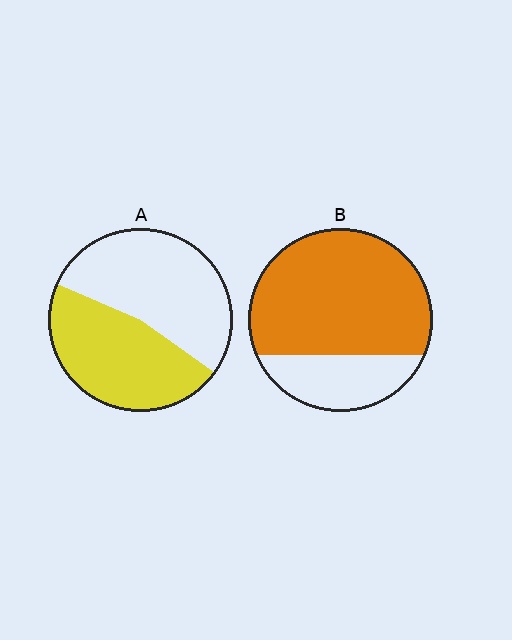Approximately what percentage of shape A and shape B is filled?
A is approximately 45% and B is approximately 75%.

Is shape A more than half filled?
Roughly half.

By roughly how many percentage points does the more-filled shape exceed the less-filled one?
By roughly 25 percentage points (B over A).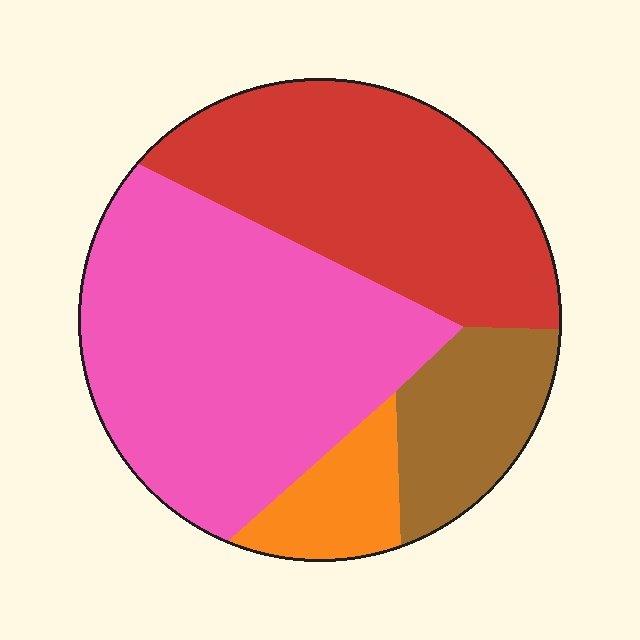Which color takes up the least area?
Orange, at roughly 10%.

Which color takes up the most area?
Pink, at roughly 45%.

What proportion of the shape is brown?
Brown takes up about one eighth (1/8) of the shape.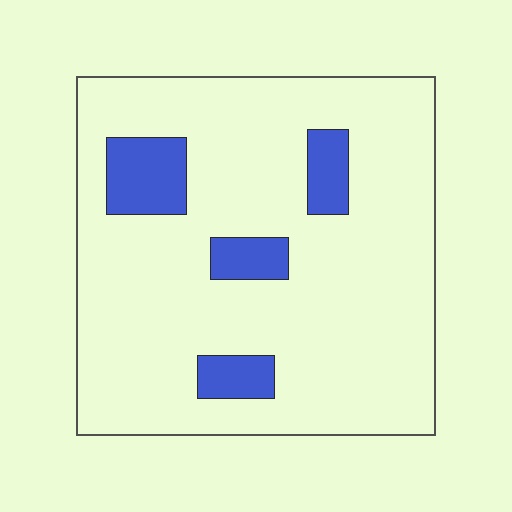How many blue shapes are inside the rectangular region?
4.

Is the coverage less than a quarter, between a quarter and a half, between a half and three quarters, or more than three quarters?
Less than a quarter.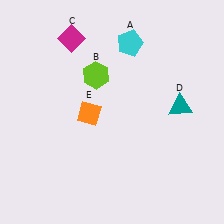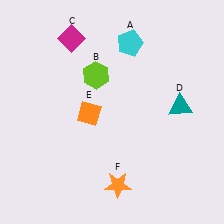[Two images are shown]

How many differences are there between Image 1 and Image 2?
There is 1 difference between the two images.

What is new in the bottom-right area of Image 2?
An orange star (F) was added in the bottom-right area of Image 2.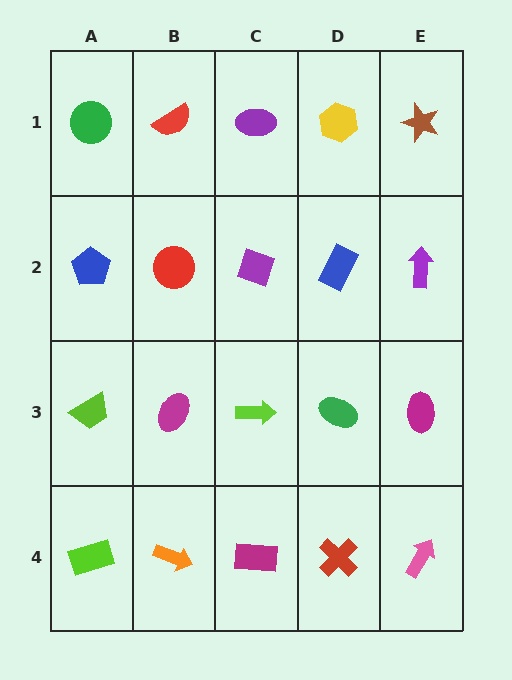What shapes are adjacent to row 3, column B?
A red circle (row 2, column B), an orange arrow (row 4, column B), a lime trapezoid (row 3, column A), a lime arrow (row 3, column C).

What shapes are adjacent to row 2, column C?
A purple ellipse (row 1, column C), a lime arrow (row 3, column C), a red circle (row 2, column B), a blue rectangle (row 2, column D).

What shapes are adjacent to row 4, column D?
A green ellipse (row 3, column D), a magenta rectangle (row 4, column C), a pink arrow (row 4, column E).